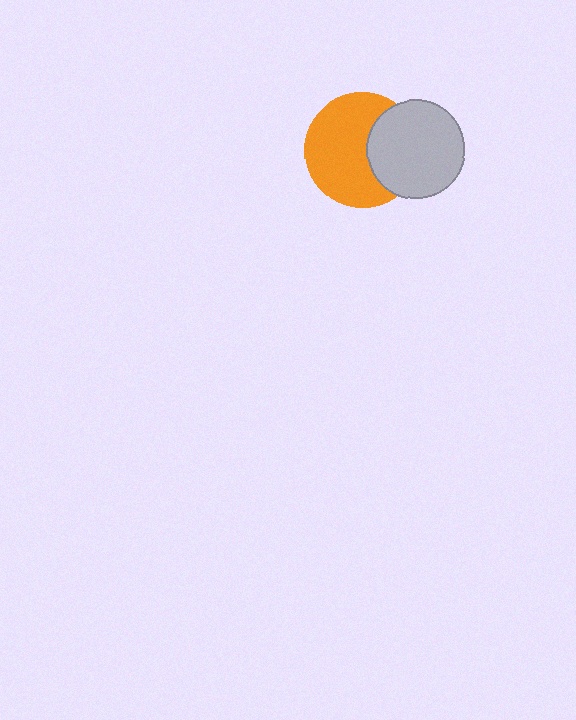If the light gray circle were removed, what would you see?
You would see the complete orange circle.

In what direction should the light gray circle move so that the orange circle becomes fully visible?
The light gray circle should move right. That is the shortest direction to clear the overlap and leave the orange circle fully visible.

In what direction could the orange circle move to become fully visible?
The orange circle could move left. That would shift it out from behind the light gray circle entirely.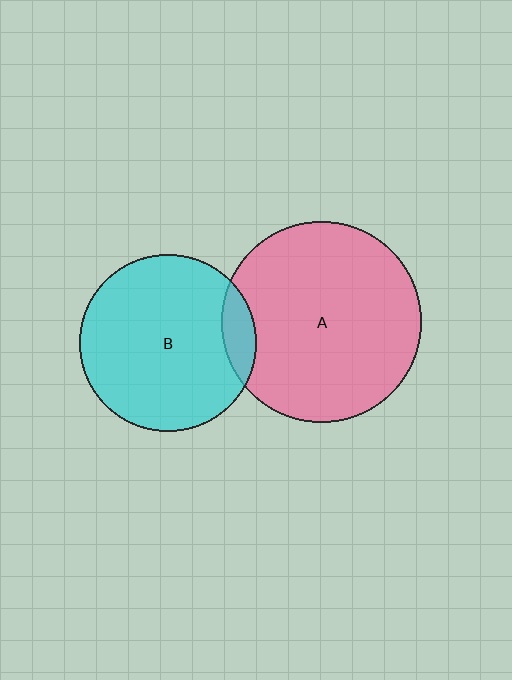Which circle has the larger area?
Circle A (pink).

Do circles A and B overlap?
Yes.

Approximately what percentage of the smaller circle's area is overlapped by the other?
Approximately 10%.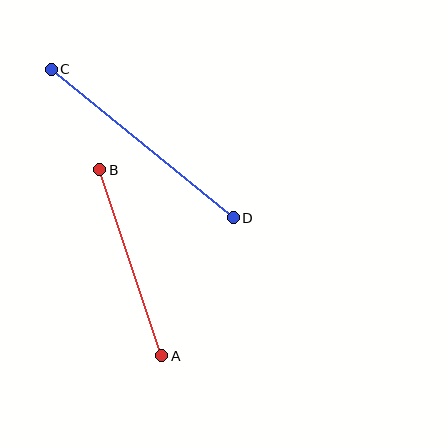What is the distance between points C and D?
The distance is approximately 235 pixels.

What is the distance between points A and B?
The distance is approximately 196 pixels.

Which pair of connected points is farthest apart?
Points C and D are farthest apart.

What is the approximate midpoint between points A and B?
The midpoint is at approximately (131, 263) pixels.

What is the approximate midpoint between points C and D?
The midpoint is at approximately (142, 144) pixels.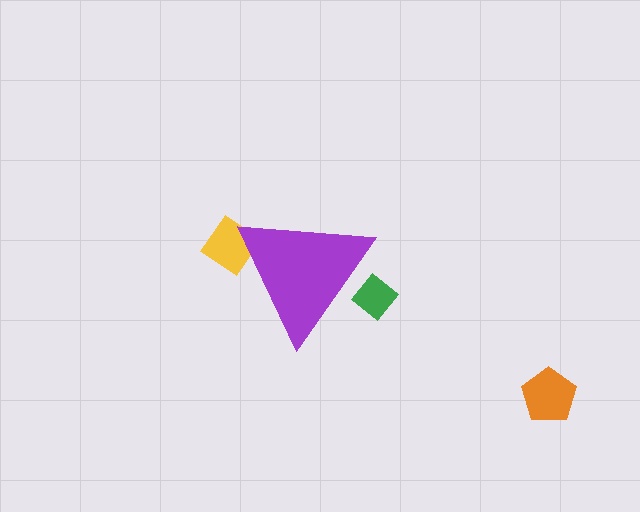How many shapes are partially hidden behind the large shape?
2 shapes are partially hidden.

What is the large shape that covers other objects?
A purple triangle.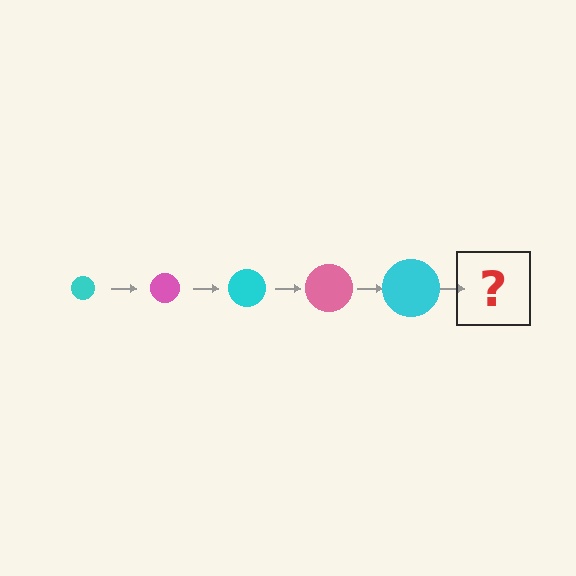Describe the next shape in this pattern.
It should be a pink circle, larger than the previous one.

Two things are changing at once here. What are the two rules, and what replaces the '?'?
The two rules are that the circle grows larger each step and the color cycles through cyan and pink. The '?' should be a pink circle, larger than the previous one.